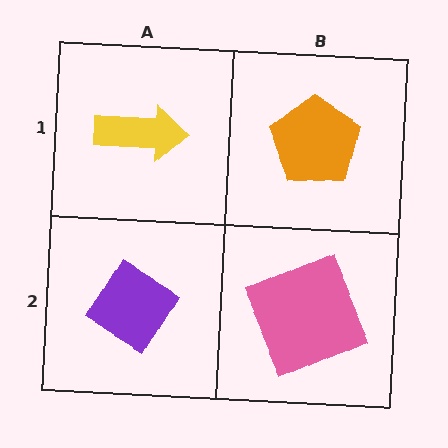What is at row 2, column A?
A purple diamond.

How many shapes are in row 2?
2 shapes.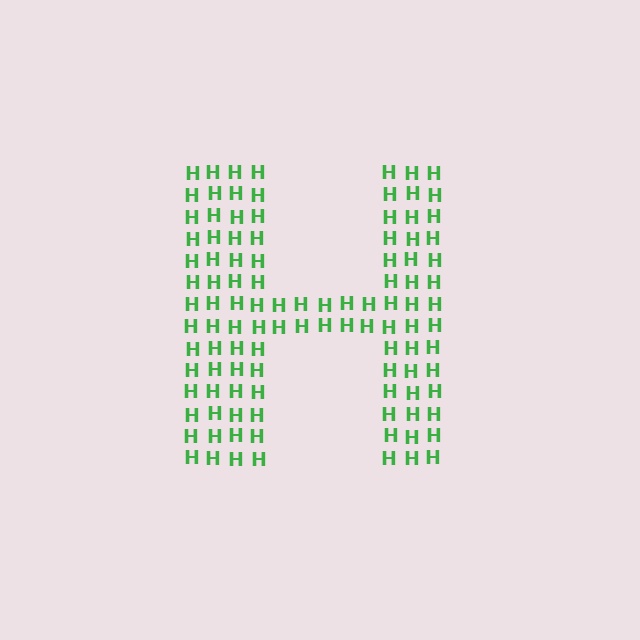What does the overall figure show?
The overall figure shows the letter H.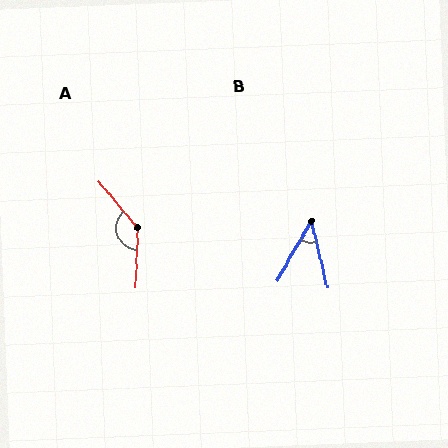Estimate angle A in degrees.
Approximately 138 degrees.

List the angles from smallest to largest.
B (44°), A (138°).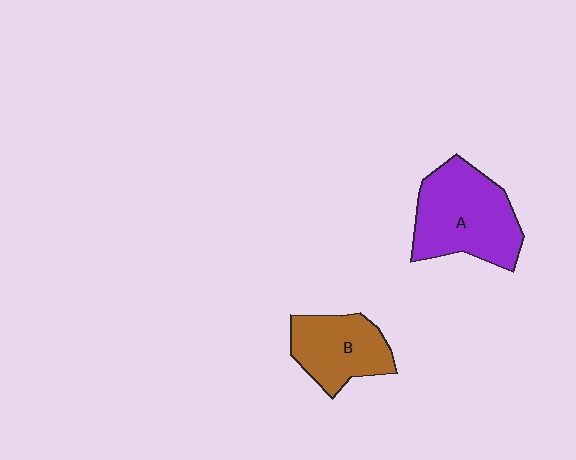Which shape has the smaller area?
Shape B (brown).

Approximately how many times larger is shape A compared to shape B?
Approximately 1.4 times.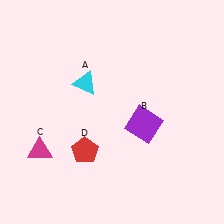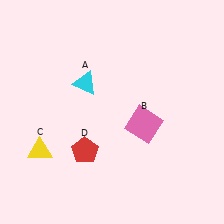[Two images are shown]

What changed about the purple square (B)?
In Image 1, B is purple. In Image 2, it changed to pink.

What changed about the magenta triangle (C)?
In Image 1, C is magenta. In Image 2, it changed to yellow.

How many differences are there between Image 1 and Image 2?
There are 2 differences between the two images.